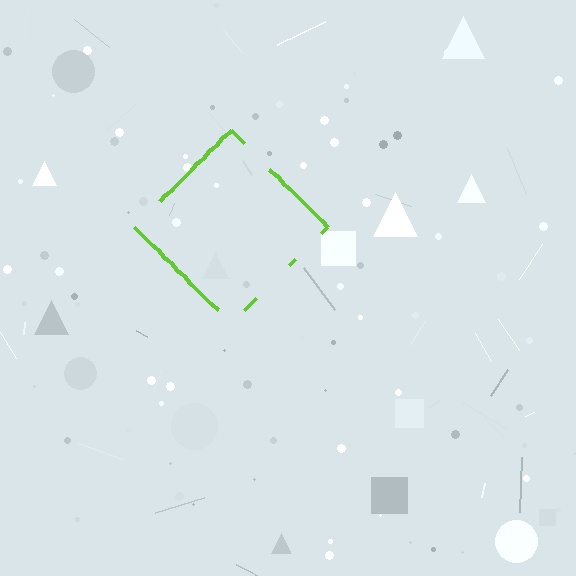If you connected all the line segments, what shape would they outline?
They would outline a diamond.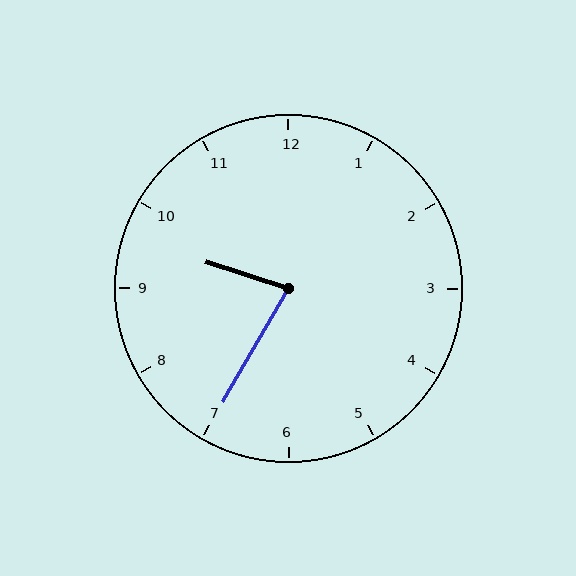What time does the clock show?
9:35.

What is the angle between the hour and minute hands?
Approximately 78 degrees.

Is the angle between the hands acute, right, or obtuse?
It is acute.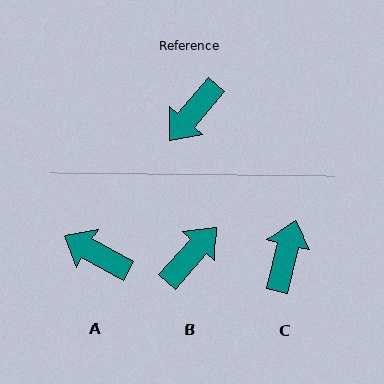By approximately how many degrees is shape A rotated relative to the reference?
Approximately 78 degrees clockwise.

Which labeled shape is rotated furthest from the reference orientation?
B, about 179 degrees away.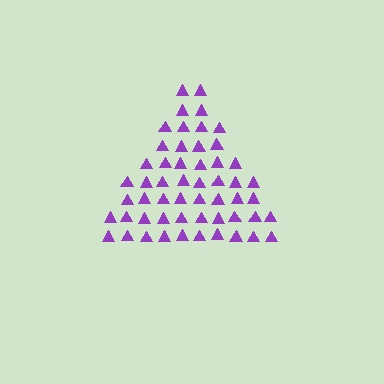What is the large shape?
The large shape is a triangle.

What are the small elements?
The small elements are triangles.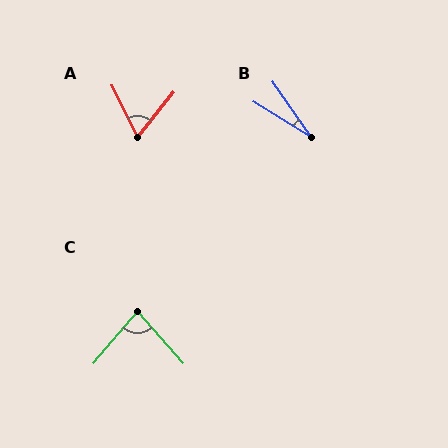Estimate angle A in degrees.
Approximately 65 degrees.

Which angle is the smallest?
B, at approximately 24 degrees.